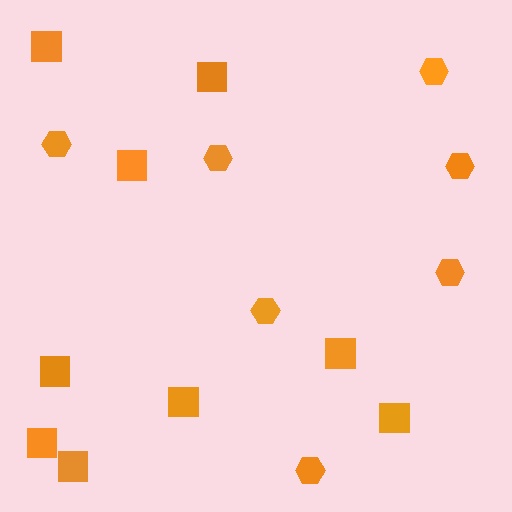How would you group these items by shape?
There are 2 groups: one group of hexagons (7) and one group of squares (9).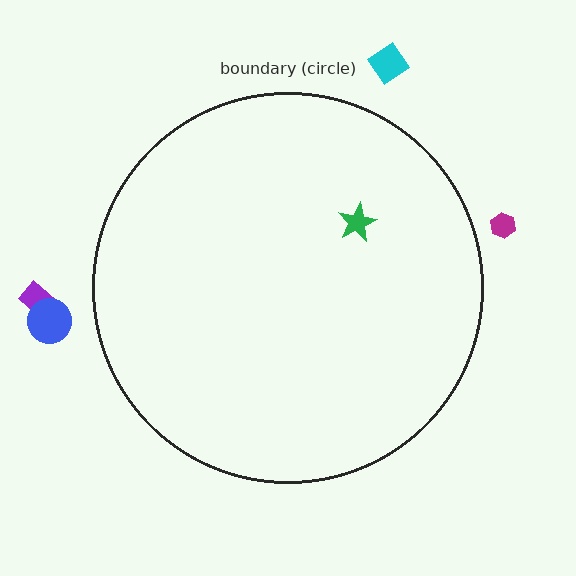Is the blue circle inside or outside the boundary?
Outside.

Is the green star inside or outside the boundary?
Inside.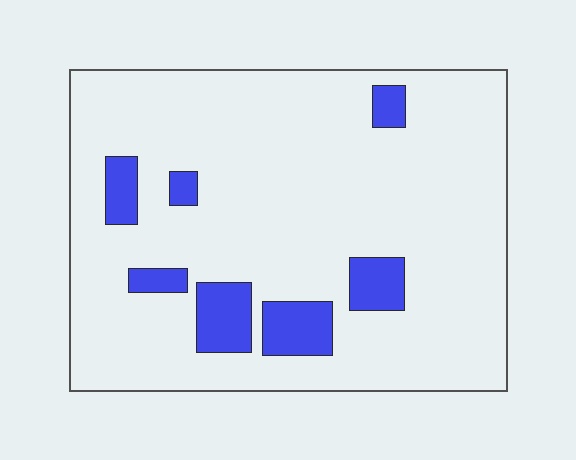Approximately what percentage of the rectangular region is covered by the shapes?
Approximately 10%.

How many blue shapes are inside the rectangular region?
7.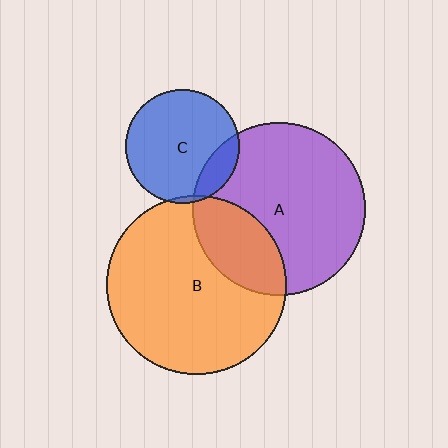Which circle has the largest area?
Circle B (orange).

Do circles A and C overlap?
Yes.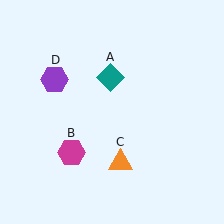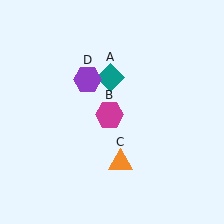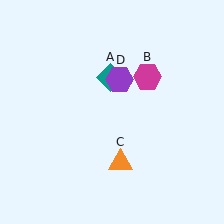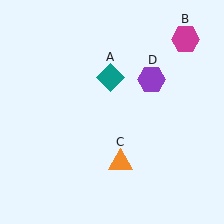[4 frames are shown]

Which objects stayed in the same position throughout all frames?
Teal diamond (object A) and orange triangle (object C) remained stationary.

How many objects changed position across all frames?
2 objects changed position: magenta hexagon (object B), purple hexagon (object D).